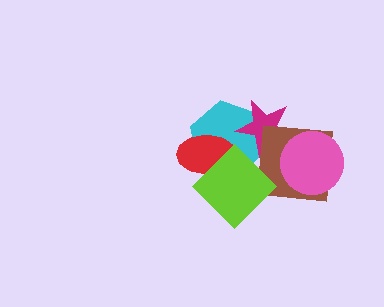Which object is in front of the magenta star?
The brown square is in front of the magenta star.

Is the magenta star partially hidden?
Yes, it is partially covered by another shape.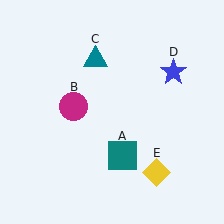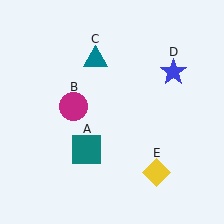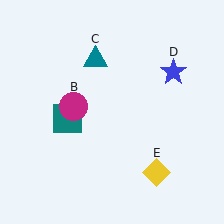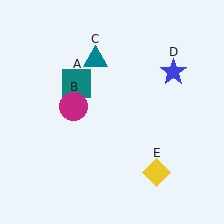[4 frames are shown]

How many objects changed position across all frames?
1 object changed position: teal square (object A).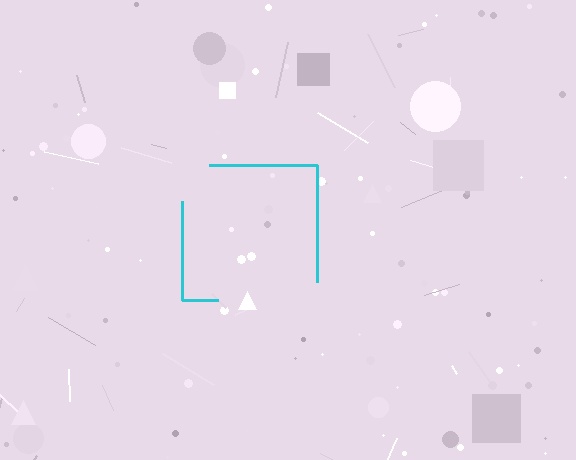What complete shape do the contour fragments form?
The contour fragments form a square.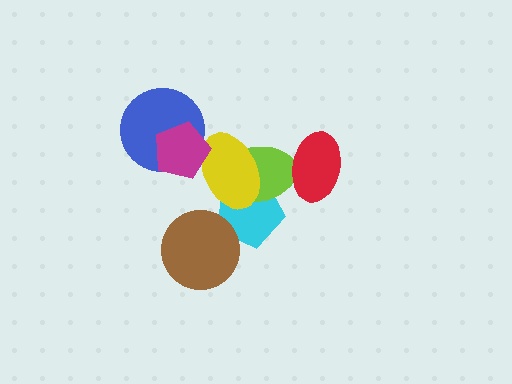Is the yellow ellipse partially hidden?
Yes, it is partially covered by another shape.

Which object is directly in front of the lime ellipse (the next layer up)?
The yellow ellipse is directly in front of the lime ellipse.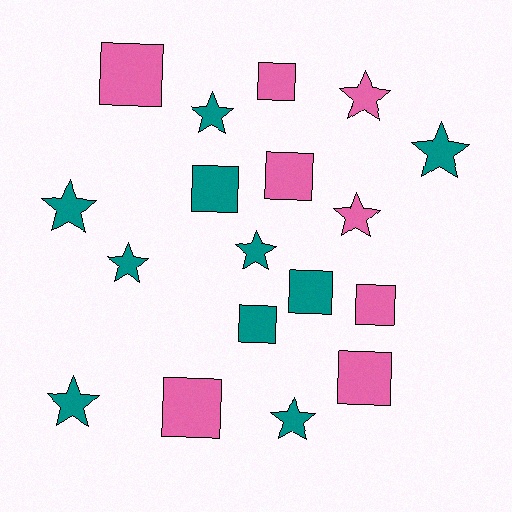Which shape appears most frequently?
Square, with 9 objects.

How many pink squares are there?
There are 6 pink squares.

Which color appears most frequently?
Teal, with 10 objects.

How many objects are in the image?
There are 18 objects.